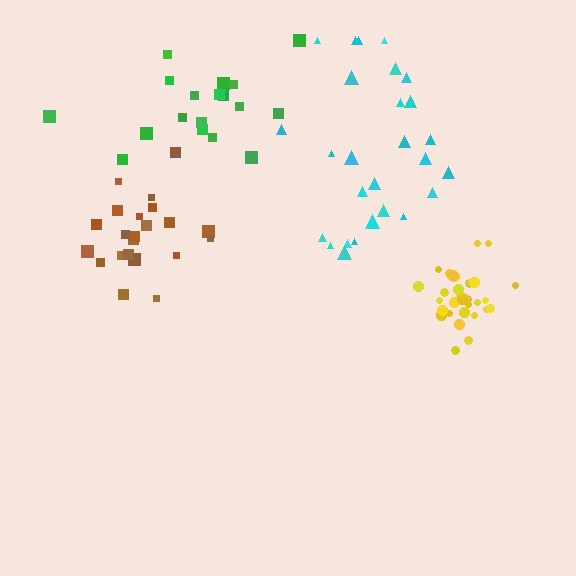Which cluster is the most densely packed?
Yellow.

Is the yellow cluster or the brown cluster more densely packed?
Yellow.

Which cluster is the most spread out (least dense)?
Cyan.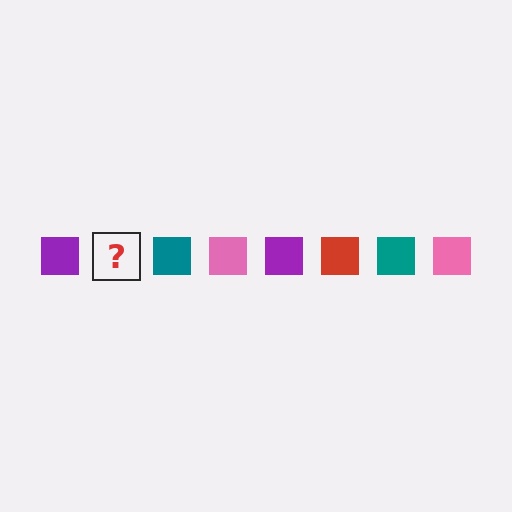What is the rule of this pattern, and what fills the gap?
The rule is that the pattern cycles through purple, red, teal, pink squares. The gap should be filled with a red square.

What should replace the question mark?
The question mark should be replaced with a red square.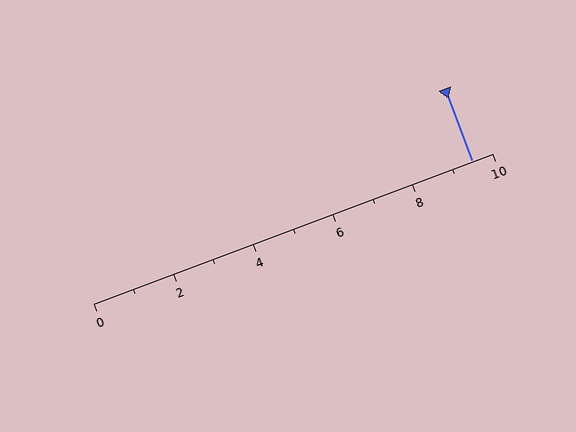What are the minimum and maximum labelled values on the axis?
The axis runs from 0 to 10.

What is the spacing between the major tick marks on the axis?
The major ticks are spaced 2 apart.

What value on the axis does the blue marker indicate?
The marker indicates approximately 9.5.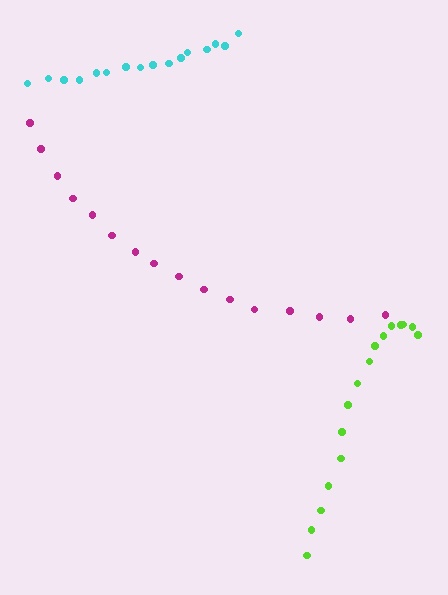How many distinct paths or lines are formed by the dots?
There are 3 distinct paths.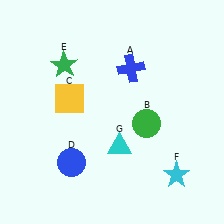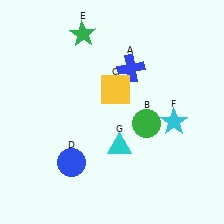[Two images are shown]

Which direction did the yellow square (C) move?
The yellow square (C) moved right.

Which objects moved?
The objects that moved are: the yellow square (C), the green star (E), the cyan star (F).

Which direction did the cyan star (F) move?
The cyan star (F) moved up.